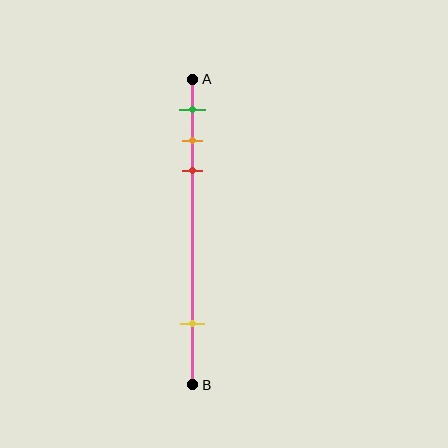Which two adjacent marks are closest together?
The orange and red marks are the closest adjacent pair.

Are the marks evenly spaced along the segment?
No, the marks are not evenly spaced.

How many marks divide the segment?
There are 4 marks dividing the segment.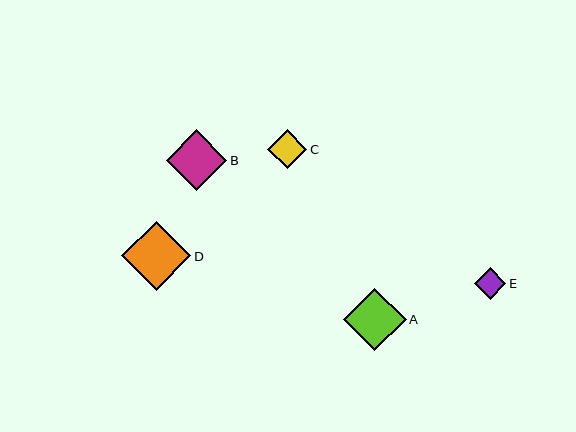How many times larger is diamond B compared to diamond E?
Diamond B is approximately 1.9 times the size of diamond E.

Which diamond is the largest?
Diamond D is the largest with a size of approximately 70 pixels.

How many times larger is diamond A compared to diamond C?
Diamond A is approximately 1.6 times the size of diamond C.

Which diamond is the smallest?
Diamond E is the smallest with a size of approximately 31 pixels.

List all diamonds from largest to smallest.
From largest to smallest: D, A, B, C, E.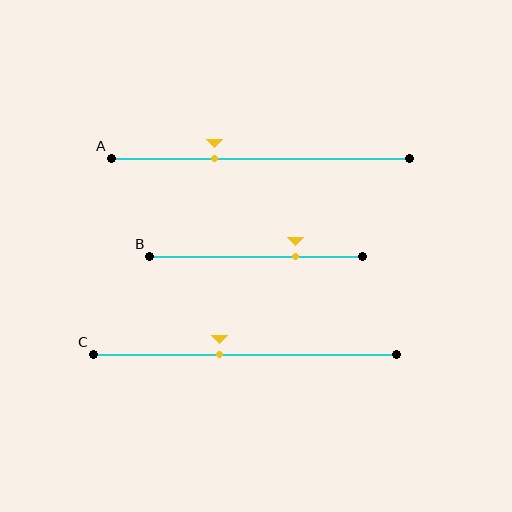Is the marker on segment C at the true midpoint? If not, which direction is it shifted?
No, the marker on segment C is shifted to the left by about 8% of the segment length.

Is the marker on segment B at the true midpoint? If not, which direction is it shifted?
No, the marker on segment B is shifted to the right by about 19% of the segment length.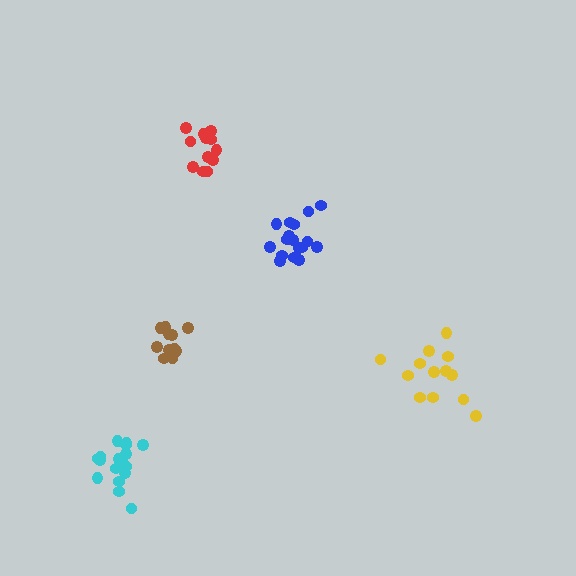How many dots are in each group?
Group 1: 17 dots, Group 2: 13 dots, Group 3: 17 dots, Group 4: 11 dots, Group 5: 12 dots (70 total).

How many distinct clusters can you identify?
There are 5 distinct clusters.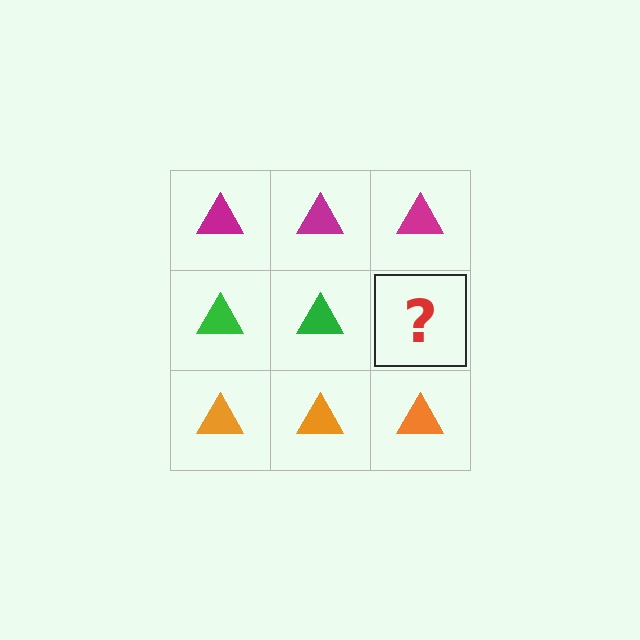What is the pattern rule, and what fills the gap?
The rule is that each row has a consistent color. The gap should be filled with a green triangle.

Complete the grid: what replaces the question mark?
The question mark should be replaced with a green triangle.